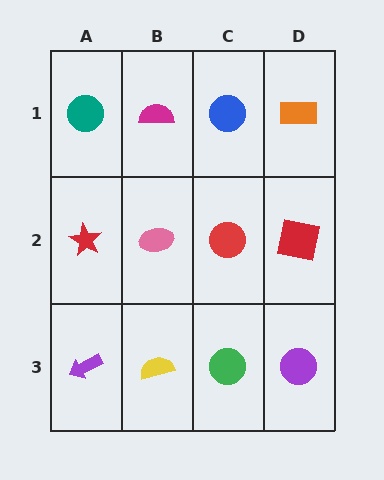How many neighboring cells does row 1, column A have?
2.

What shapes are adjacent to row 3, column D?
A red square (row 2, column D), a green circle (row 3, column C).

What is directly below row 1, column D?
A red square.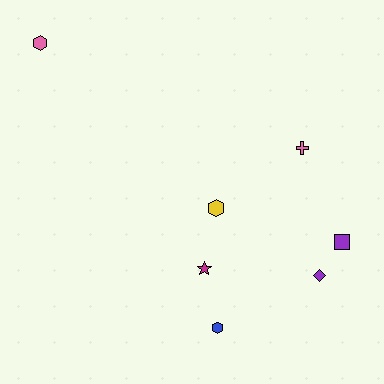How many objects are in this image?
There are 7 objects.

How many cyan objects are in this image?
There are no cyan objects.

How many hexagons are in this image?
There are 3 hexagons.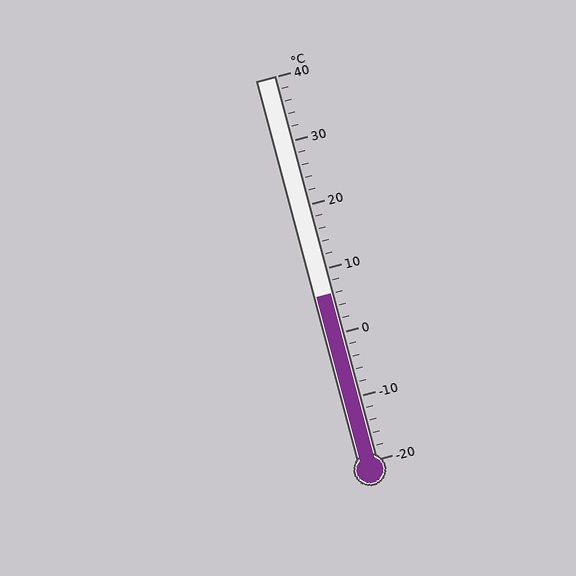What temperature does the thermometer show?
The thermometer shows approximately 6°C.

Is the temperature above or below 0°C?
The temperature is above 0°C.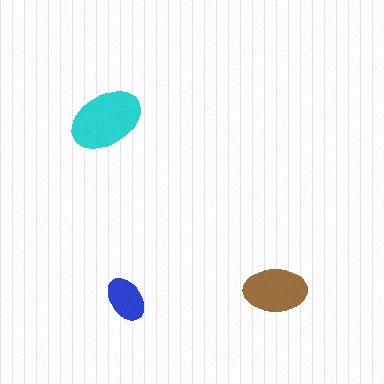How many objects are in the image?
There are 3 objects in the image.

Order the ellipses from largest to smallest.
the cyan one, the brown one, the blue one.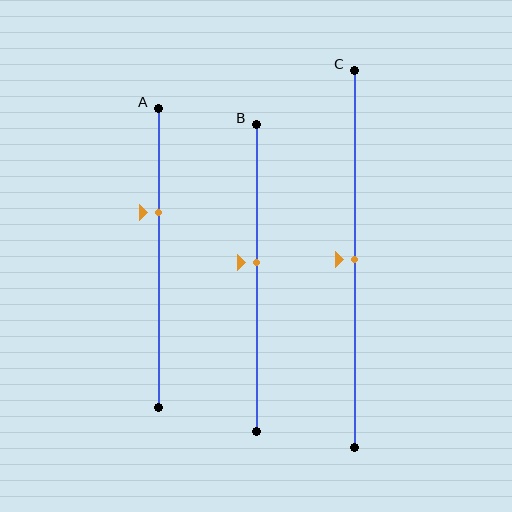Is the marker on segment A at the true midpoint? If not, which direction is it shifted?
No, the marker on segment A is shifted upward by about 15% of the segment length.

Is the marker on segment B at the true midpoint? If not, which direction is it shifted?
No, the marker on segment B is shifted upward by about 5% of the segment length.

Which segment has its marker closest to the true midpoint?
Segment C has its marker closest to the true midpoint.